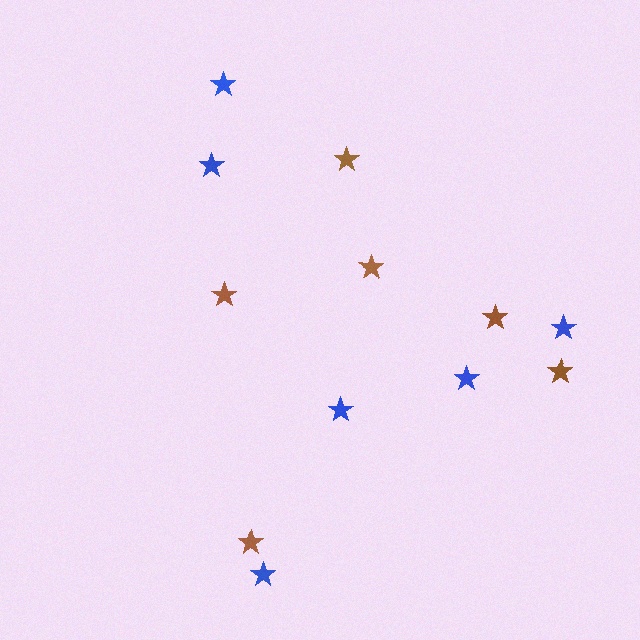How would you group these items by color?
There are 2 groups: one group of blue stars (6) and one group of brown stars (6).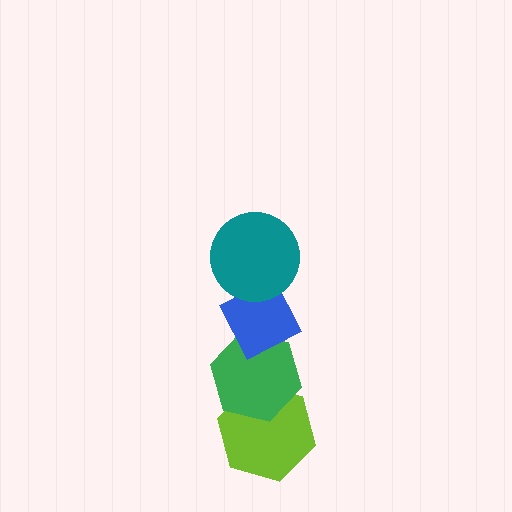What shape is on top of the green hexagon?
The blue diamond is on top of the green hexagon.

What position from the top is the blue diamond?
The blue diamond is 2nd from the top.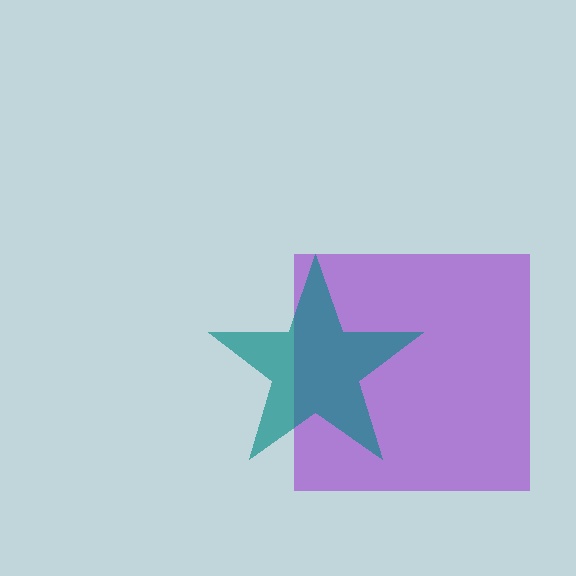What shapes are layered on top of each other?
The layered shapes are: a purple square, a teal star.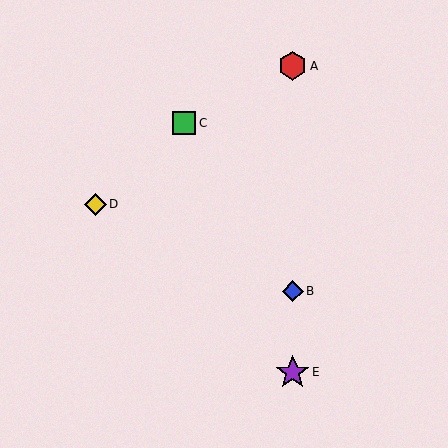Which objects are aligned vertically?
Objects A, B, E are aligned vertically.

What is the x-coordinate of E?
Object E is at x≈293.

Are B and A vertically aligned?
Yes, both are at x≈293.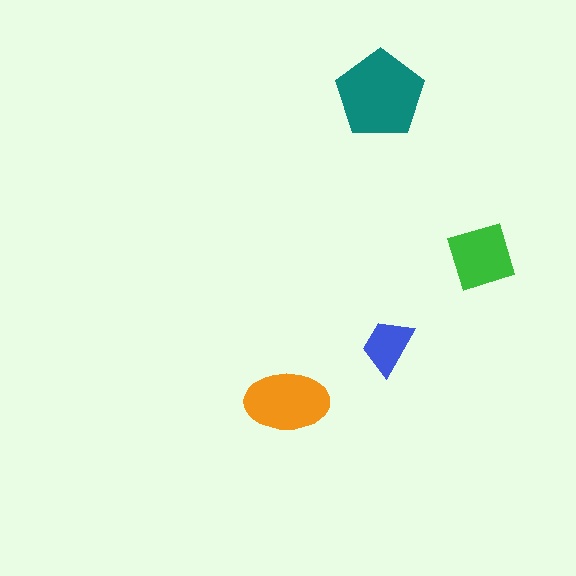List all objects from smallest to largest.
The blue trapezoid, the green square, the orange ellipse, the teal pentagon.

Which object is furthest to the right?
The green square is rightmost.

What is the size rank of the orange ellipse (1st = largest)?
2nd.